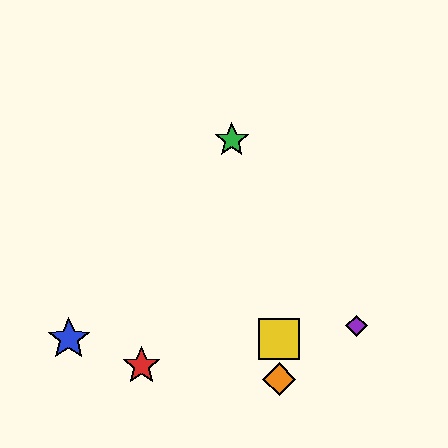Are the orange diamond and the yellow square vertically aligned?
Yes, both are at x≈279.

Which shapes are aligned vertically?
The yellow square, the orange diamond are aligned vertically.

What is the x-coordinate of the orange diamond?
The orange diamond is at x≈279.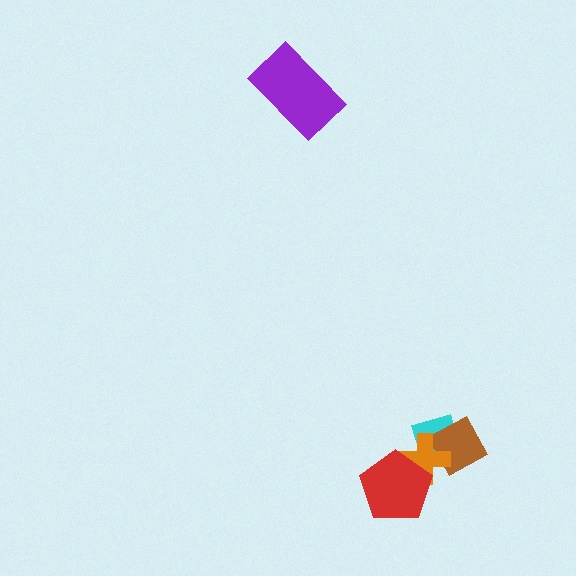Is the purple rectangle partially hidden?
No, no other shape covers it.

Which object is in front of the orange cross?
The red pentagon is in front of the orange cross.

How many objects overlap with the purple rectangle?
0 objects overlap with the purple rectangle.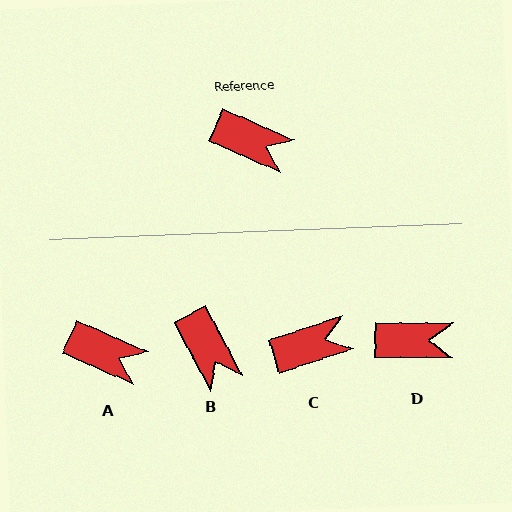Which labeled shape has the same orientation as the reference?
A.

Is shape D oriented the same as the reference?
No, it is off by about 24 degrees.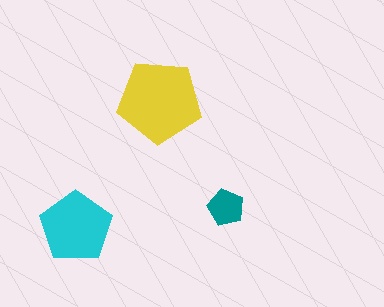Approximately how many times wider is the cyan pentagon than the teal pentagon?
About 2 times wider.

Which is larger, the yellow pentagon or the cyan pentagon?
The yellow one.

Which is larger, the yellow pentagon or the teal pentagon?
The yellow one.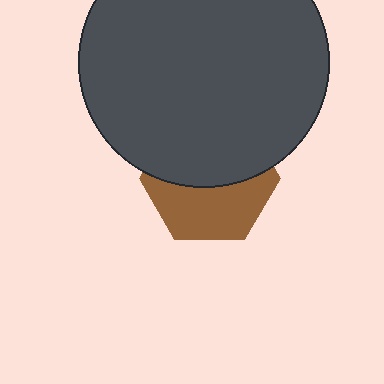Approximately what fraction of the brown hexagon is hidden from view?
Roughly 53% of the brown hexagon is hidden behind the dark gray circle.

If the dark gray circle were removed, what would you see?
You would see the complete brown hexagon.